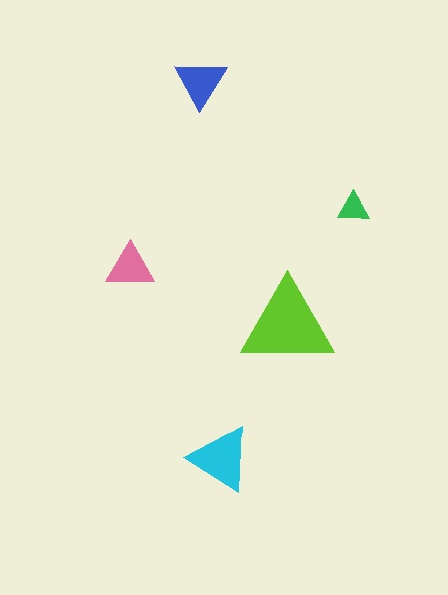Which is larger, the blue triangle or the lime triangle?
The lime one.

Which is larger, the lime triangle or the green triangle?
The lime one.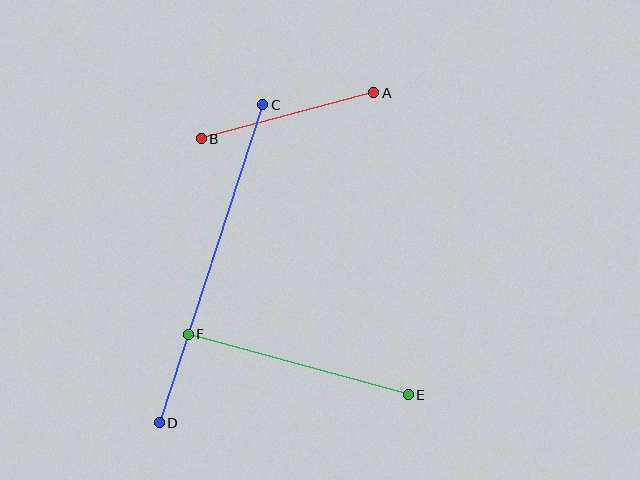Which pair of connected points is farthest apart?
Points C and D are farthest apart.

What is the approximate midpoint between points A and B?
The midpoint is at approximately (287, 116) pixels.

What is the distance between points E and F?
The distance is approximately 228 pixels.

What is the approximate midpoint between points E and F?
The midpoint is at approximately (298, 365) pixels.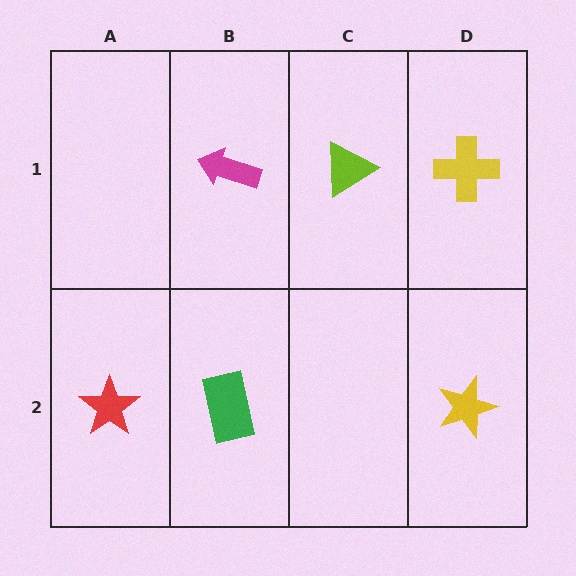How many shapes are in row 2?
3 shapes.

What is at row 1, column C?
A lime triangle.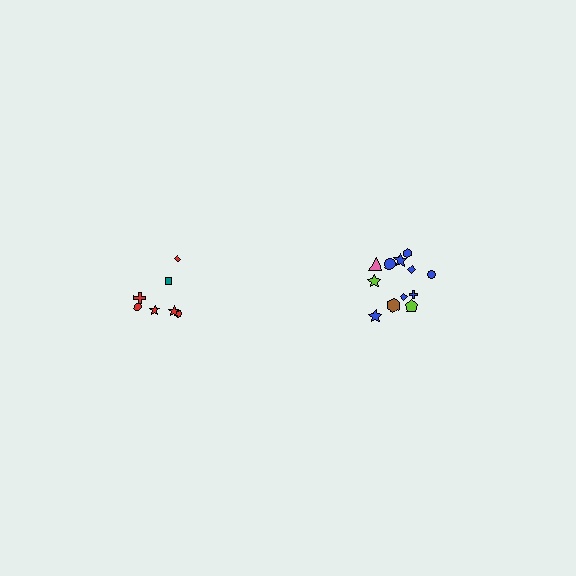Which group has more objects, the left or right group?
The right group.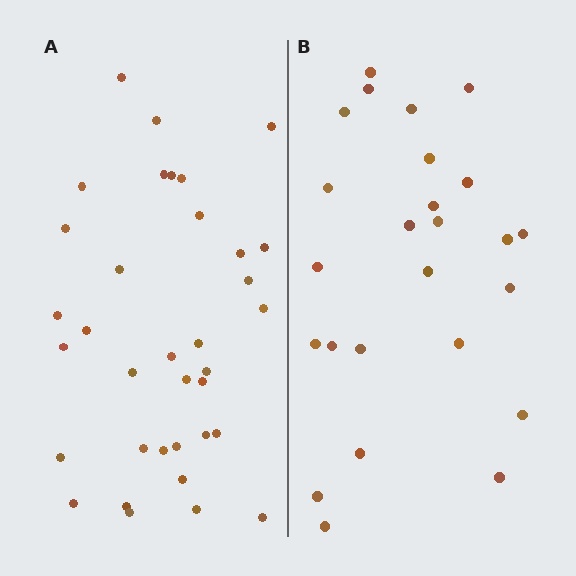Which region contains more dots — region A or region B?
Region A (the left region) has more dots.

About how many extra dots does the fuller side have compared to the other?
Region A has roughly 10 or so more dots than region B.